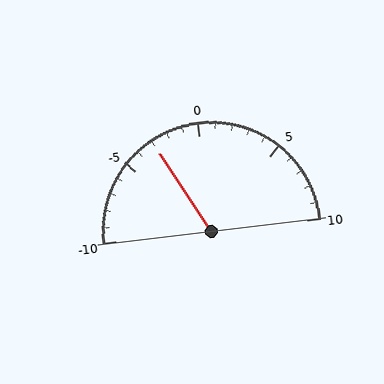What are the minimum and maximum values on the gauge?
The gauge ranges from -10 to 10.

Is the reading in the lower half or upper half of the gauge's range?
The reading is in the lower half of the range (-10 to 10).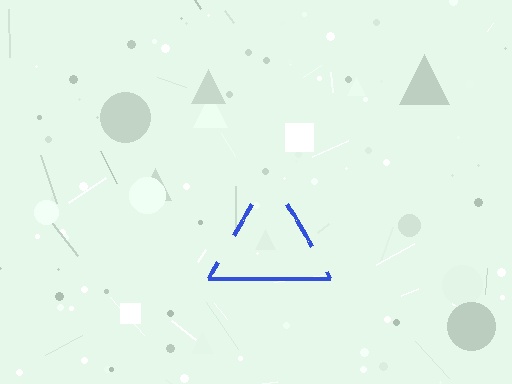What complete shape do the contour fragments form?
The contour fragments form a triangle.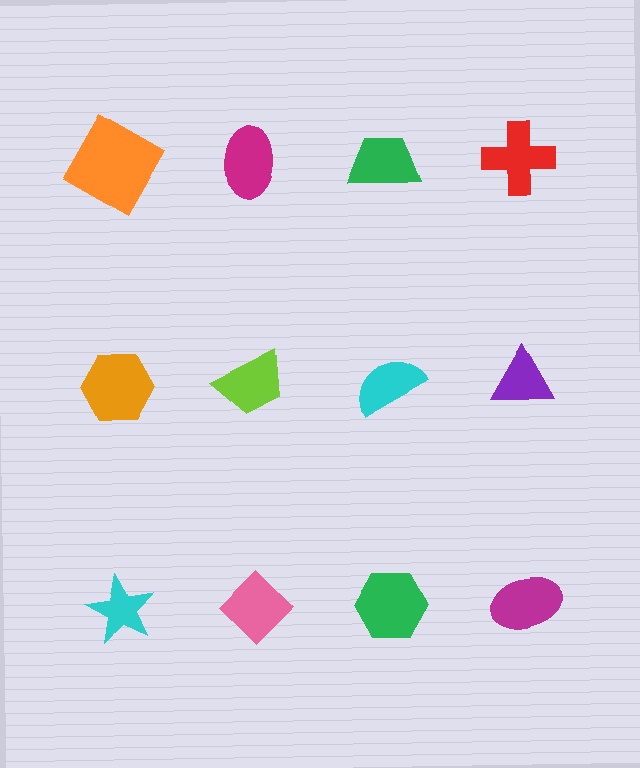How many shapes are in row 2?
4 shapes.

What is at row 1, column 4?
A red cross.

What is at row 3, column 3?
A green hexagon.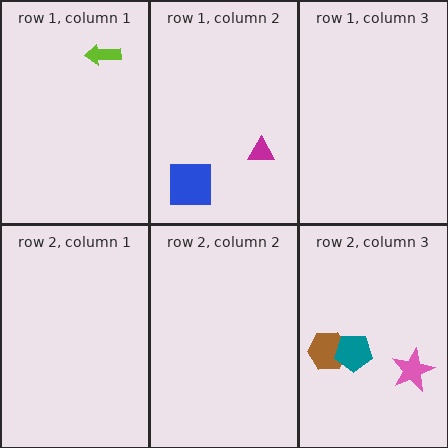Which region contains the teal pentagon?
The row 2, column 3 region.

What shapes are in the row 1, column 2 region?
The blue square, the magenta triangle.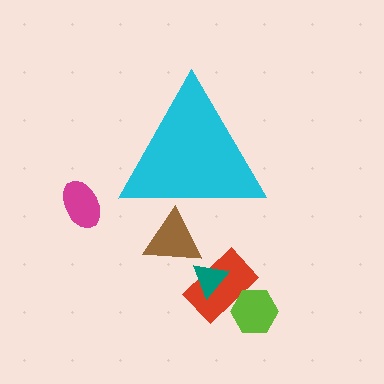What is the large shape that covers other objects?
A cyan triangle.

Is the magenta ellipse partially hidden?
No, the magenta ellipse is fully visible.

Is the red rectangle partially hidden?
No, the red rectangle is fully visible.